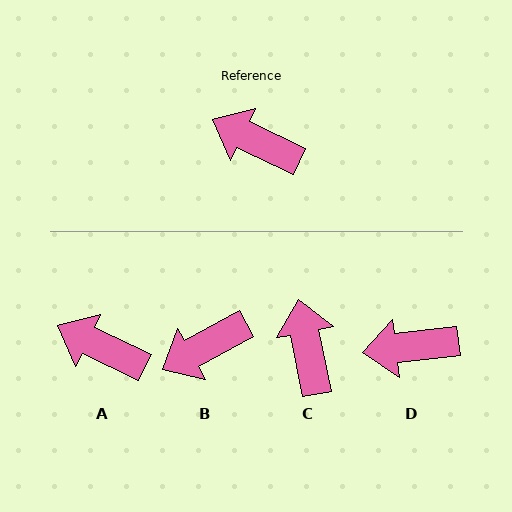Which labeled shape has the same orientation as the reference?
A.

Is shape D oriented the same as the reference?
No, it is off by about 32 degrees.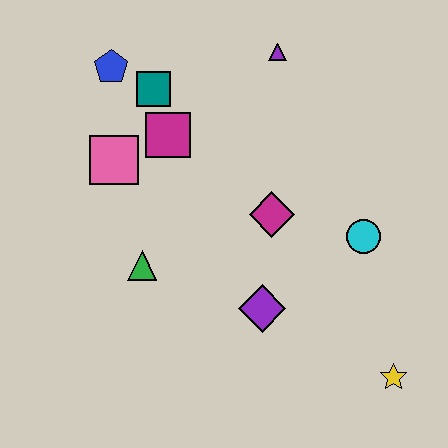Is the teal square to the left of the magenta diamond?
Yes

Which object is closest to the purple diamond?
The magenta diamond is closest to the purple diamond.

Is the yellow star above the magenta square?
No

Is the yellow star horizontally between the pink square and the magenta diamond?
No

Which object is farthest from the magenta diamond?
The blue pentagon is farthest from the magenta diamond.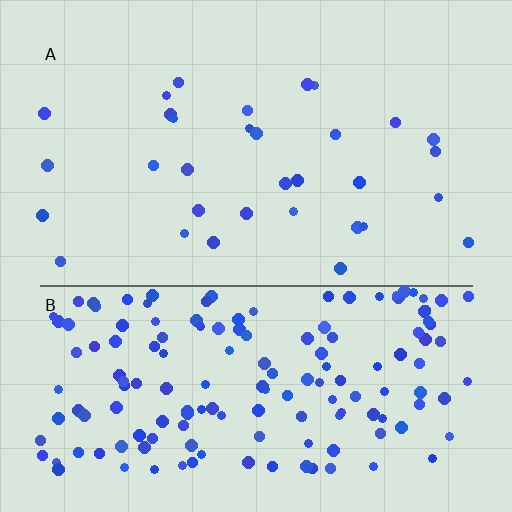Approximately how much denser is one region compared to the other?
Approximately 5.1× — region B over region A.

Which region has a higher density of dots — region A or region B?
B (the bottom).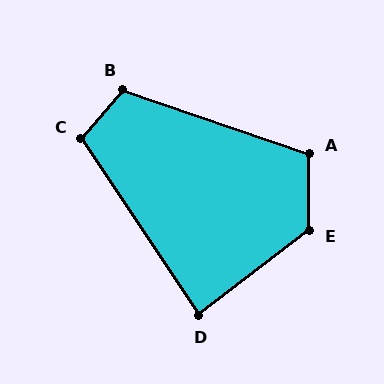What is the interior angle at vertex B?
Approximately 112 degrees (obtuse).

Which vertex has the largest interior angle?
E, at approximately 127 degrees.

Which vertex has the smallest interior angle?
D, at approximately 86 degrees.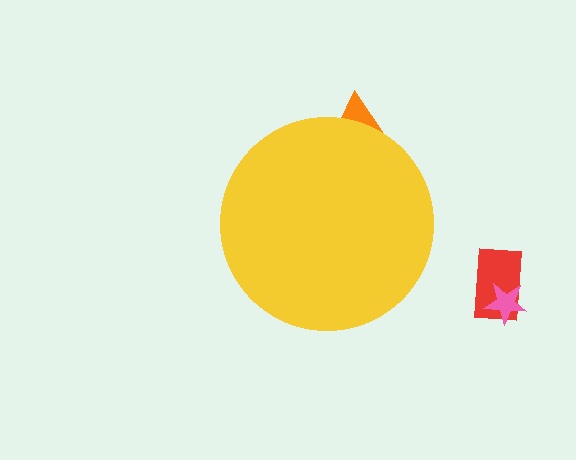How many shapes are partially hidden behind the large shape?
1 shape is partially hidden.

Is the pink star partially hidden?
No, the pink star is fully visible.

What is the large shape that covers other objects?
A yellow circle.